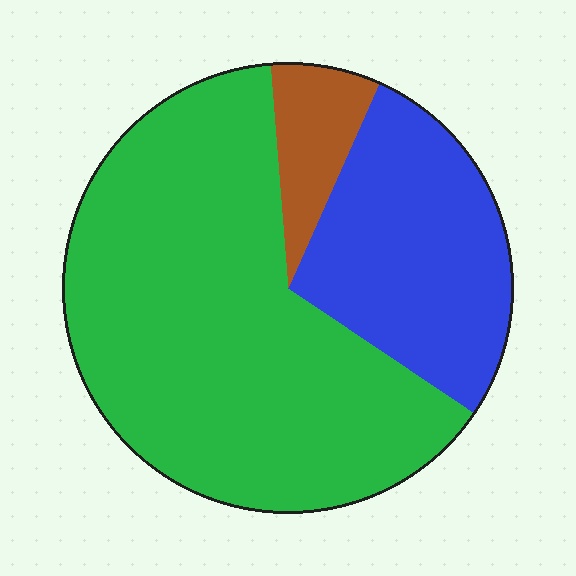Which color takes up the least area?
Brown, at roughly 10%.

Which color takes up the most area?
Green, at roughly 65%.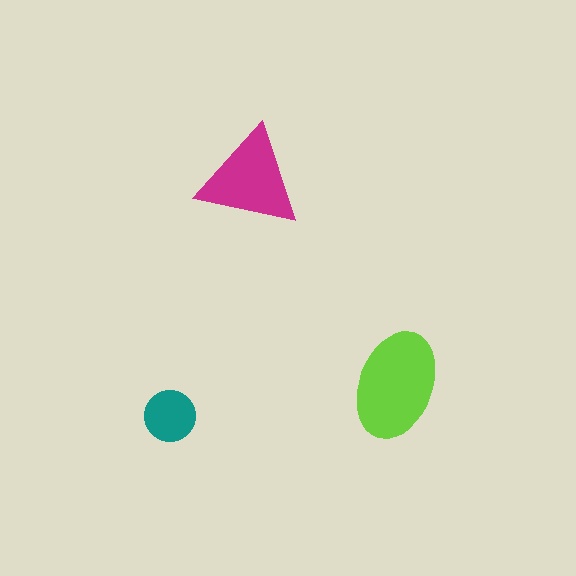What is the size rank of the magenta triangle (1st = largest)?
2nd.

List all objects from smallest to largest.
The teal circle, the magenta triangle, the lime ellipse.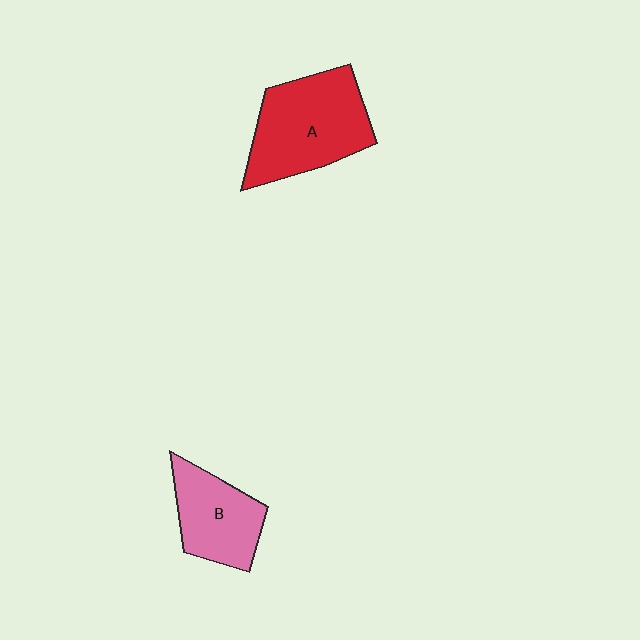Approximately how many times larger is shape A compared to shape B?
Approximately 1.5 times.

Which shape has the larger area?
Shape A (red).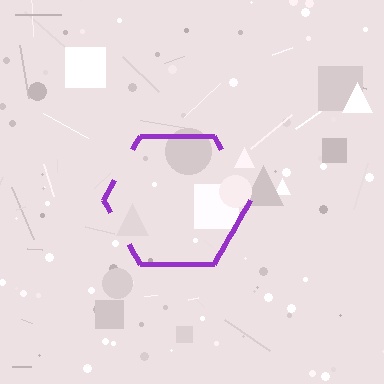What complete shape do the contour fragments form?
The contour fragments form a hexagon.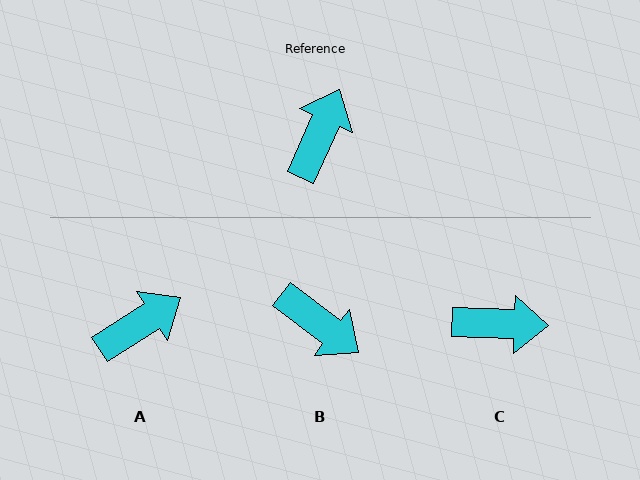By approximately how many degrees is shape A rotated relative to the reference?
Approximately 34 degrees clockwise.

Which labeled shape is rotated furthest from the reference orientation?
B, about 103 degrees away.